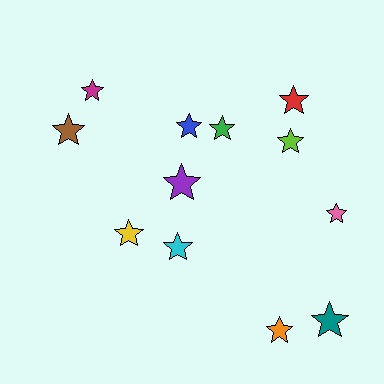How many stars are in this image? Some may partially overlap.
There are 12 stars.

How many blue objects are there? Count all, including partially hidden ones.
There is 1 blue object.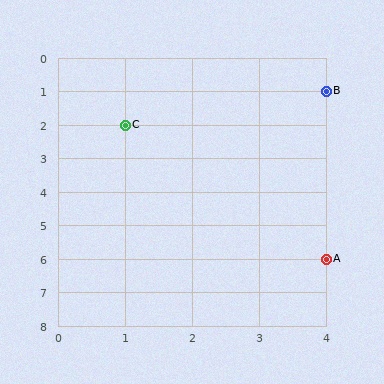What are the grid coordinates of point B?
Point B is at grid coordinates (4, 1).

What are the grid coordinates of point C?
Point C is at grid coordinates (1, 2).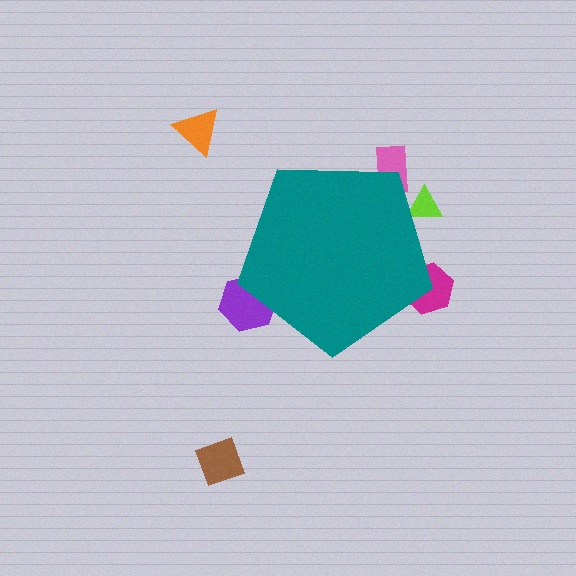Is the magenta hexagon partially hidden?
Yes, the magenta hexagon is partially hidden behind the teal pentagon.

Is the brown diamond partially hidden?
No, the brown diamond is fully visible.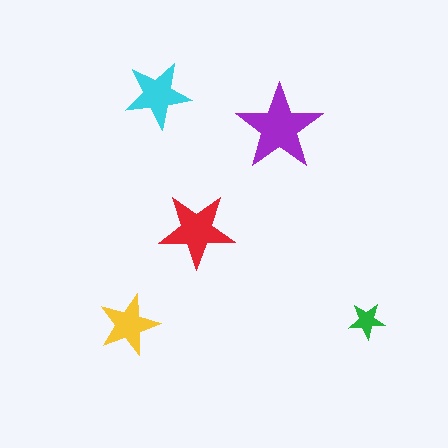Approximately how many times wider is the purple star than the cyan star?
About 1.5 times wider.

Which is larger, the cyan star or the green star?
The cyan one.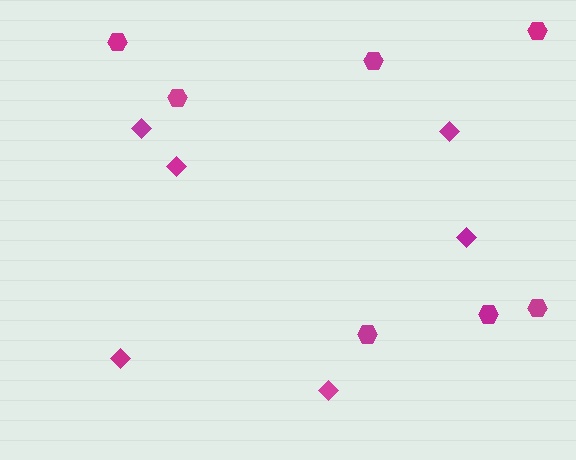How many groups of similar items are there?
There are 2 groups: one group of hexagons (7) and one group of diamonds (6).